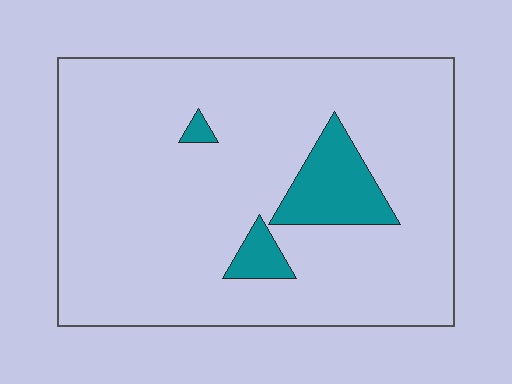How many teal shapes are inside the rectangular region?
3.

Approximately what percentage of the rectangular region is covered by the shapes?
Approximately 10%.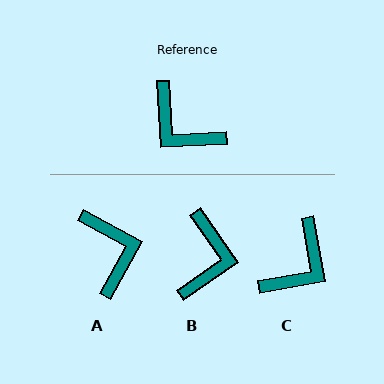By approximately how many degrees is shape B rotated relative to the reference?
Approximately 122 degrees counter-clockwise.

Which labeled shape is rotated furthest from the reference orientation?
A, about 149 degrees away.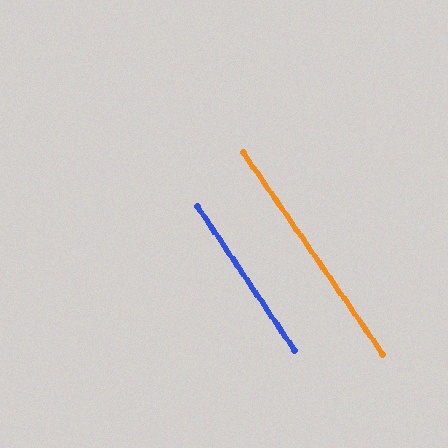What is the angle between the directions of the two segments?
Approximately 0 degrees.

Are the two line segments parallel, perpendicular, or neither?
Parallel — their directions differ by only 0.5°.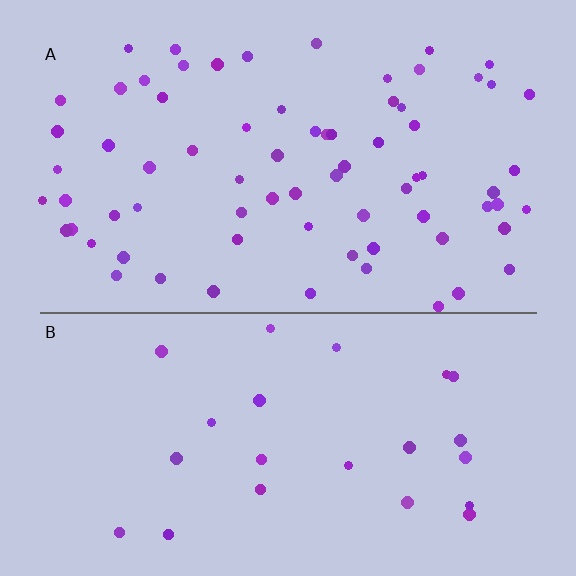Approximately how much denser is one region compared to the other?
Approximately 3.0× — region A over region B.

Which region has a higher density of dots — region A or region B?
A (the top).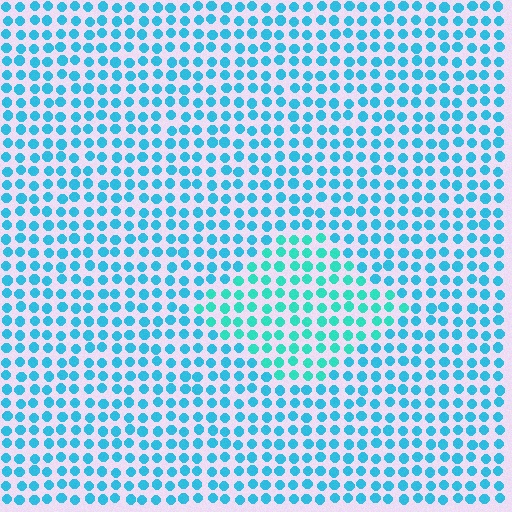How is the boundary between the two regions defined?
The boundary is defined purely by a slight shift in hue (about 24 degrees). Spacing, size, and orientation are identical on both sides.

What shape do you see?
I see a diamond.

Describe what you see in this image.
The image is filled with small cyan elements in a uniform arrangement. A diamond-shaped region is visible where the elements are tinted to a slightly different hue, forming a subtle color boundary.